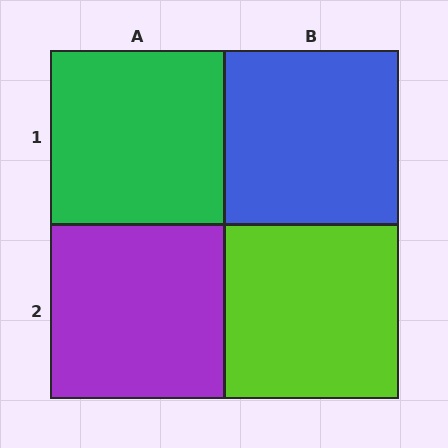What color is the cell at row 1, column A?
Green.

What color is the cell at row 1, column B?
Blue.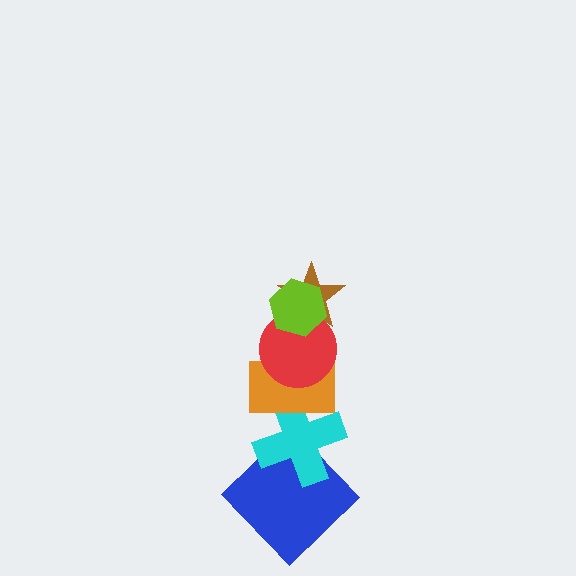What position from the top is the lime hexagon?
The lime hexagon is 1st from the top.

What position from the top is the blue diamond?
The blue diamond is 6th from the top.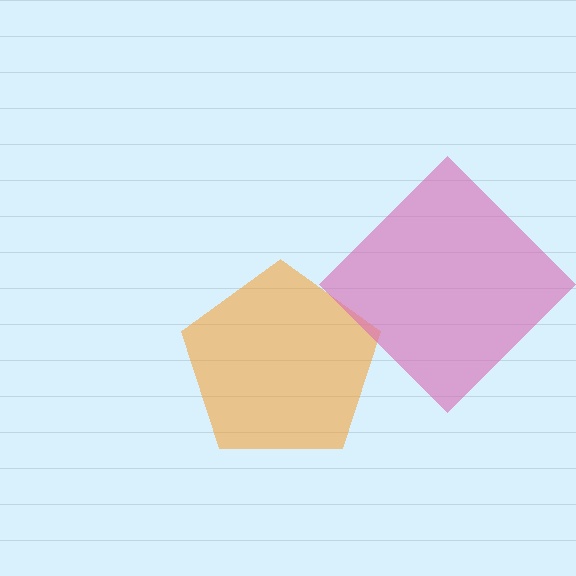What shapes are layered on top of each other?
The layered shapes are: an orange pentagon, a pink diamond.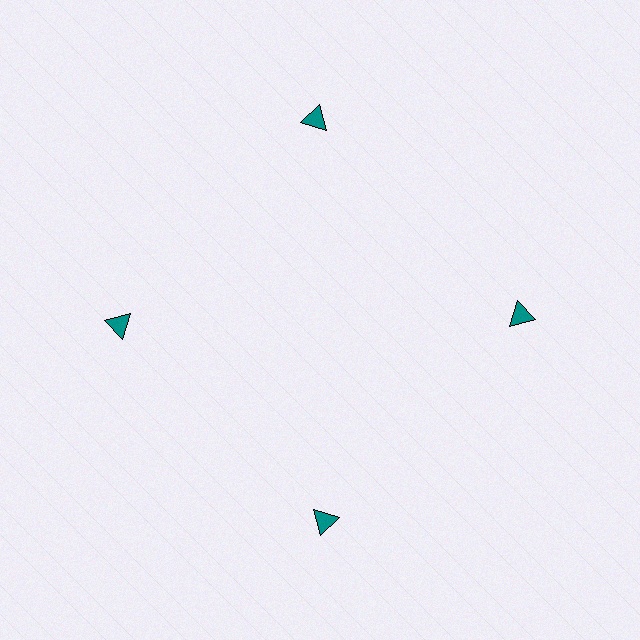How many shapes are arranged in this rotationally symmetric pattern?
There are 4 shapes, arranged in 4 groups of 1.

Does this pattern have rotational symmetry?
Yes, this pattern has 4-fold rotational symmetry. It looks the same after rotating 90 degrees around the center.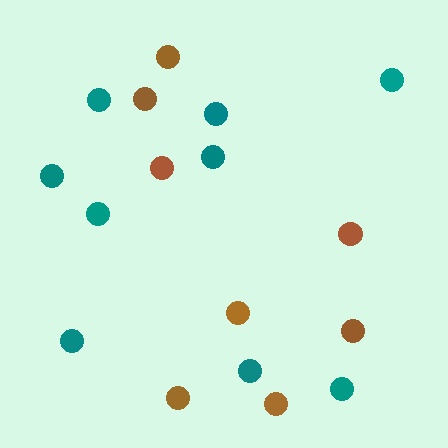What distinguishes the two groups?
There are 2 groups: one group of teal circles (9) and one group of brown circles (8).